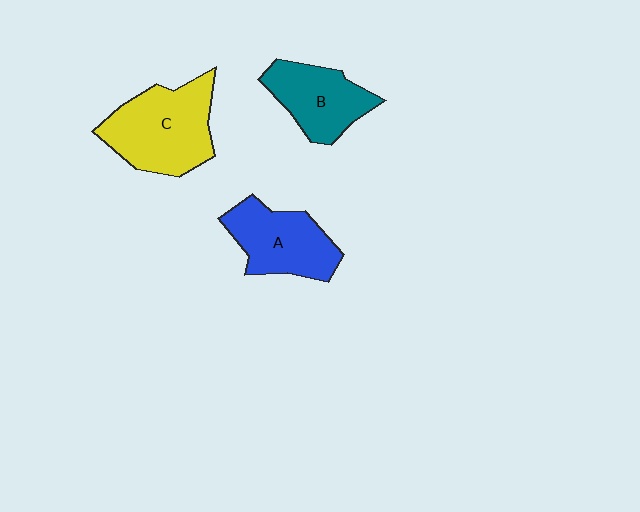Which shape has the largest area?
Shape C (yellow).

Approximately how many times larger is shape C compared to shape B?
Approximately 1.4 times.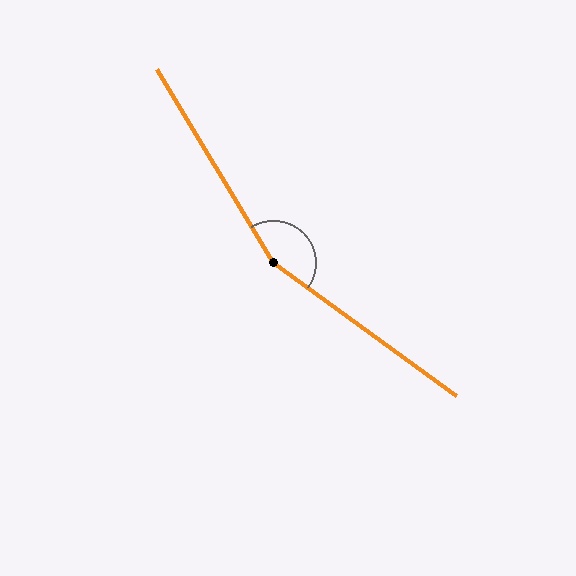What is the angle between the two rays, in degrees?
Approximately 157 degrees.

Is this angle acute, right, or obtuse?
It is obtuse.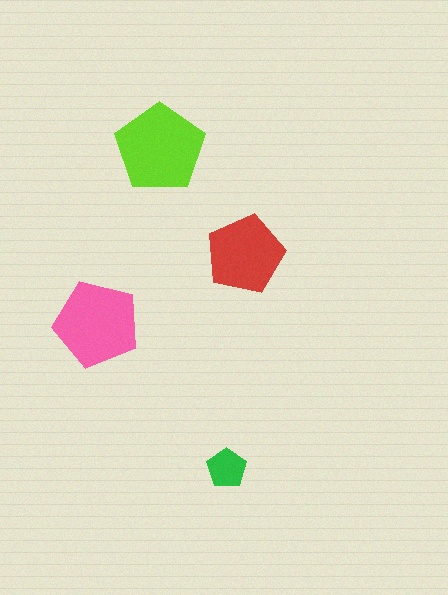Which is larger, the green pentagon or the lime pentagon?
The lime one.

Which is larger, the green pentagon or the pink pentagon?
The pink one.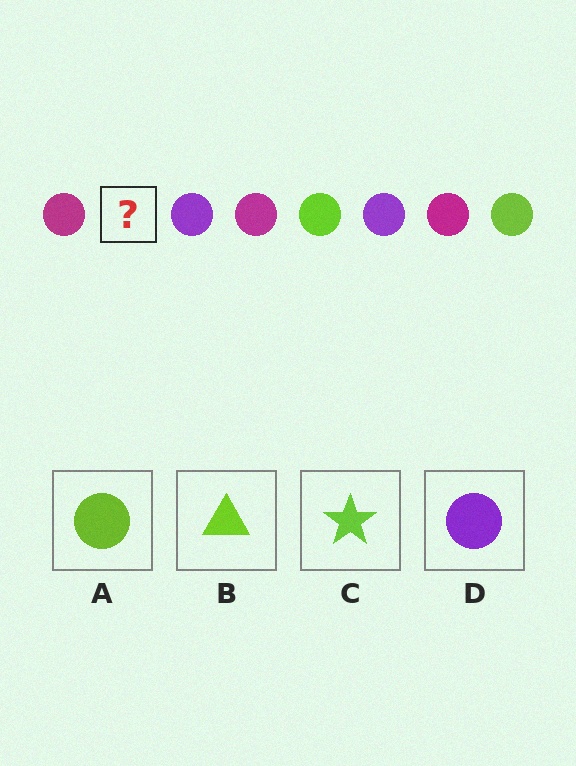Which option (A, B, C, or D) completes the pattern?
A.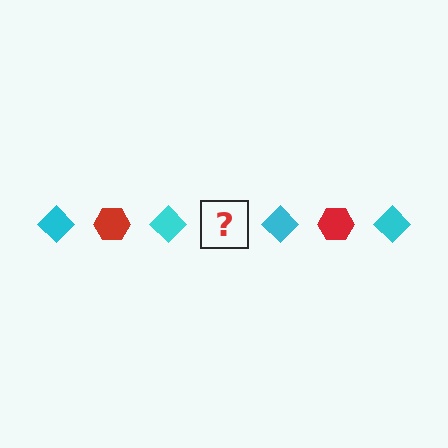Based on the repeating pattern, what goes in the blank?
The blank should be a red hexagon.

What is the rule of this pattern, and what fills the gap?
The rule is that the pattern alternates between cyan diamond and red hexagon. The gap should be filled with a red hexagon.